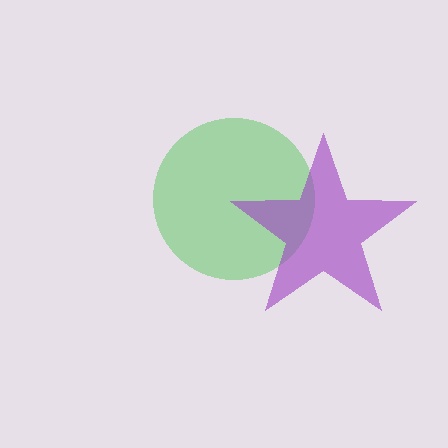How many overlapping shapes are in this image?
There are 2 overlapping shapes in the image.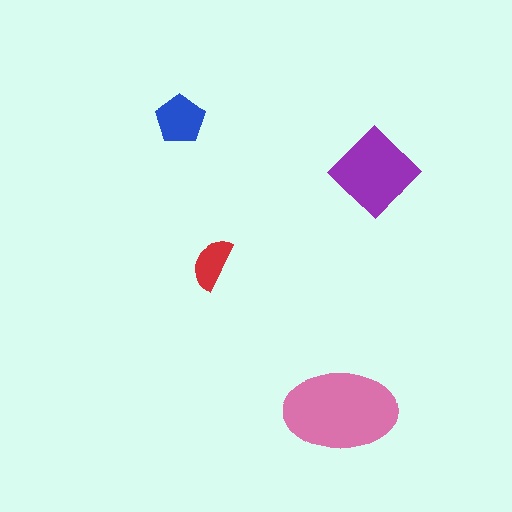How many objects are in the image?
There are 4 objects in the image.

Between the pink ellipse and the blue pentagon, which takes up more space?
The pink ellipse.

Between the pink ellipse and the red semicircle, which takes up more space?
The pink ellipse.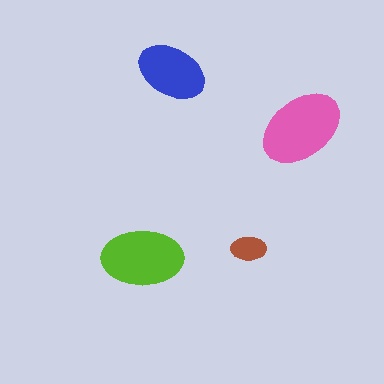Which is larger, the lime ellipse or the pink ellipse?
The pink one.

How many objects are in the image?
There are 4 objects in the image.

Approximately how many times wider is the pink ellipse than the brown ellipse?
About 2.5 times wider.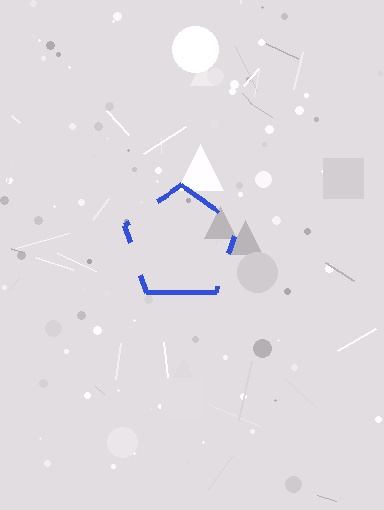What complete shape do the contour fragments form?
The contour fragments form a pentagon.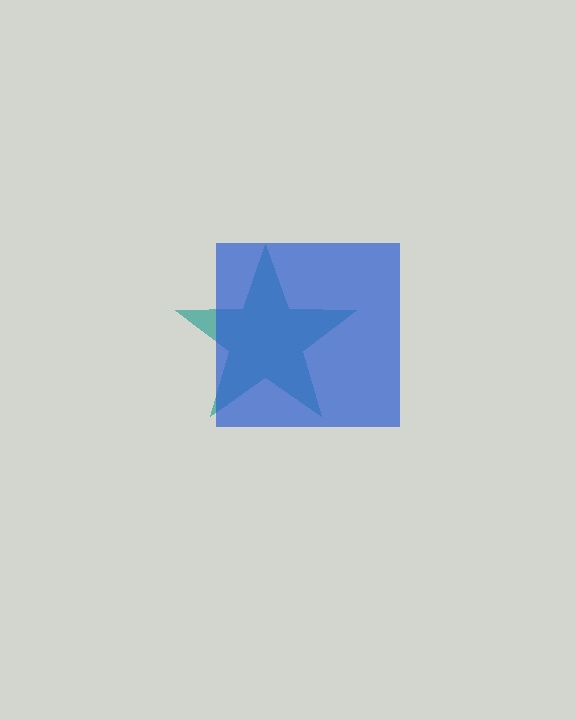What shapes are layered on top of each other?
The layered shapes are: a teal star, a blue square.